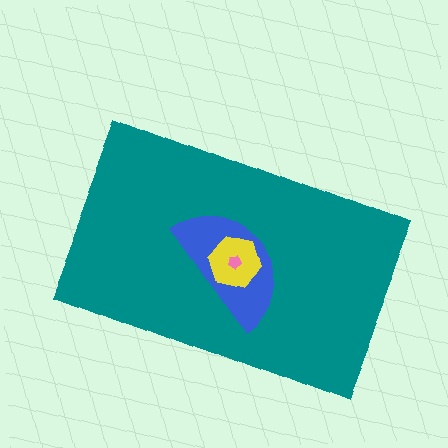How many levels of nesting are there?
4.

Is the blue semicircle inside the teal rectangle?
Yes.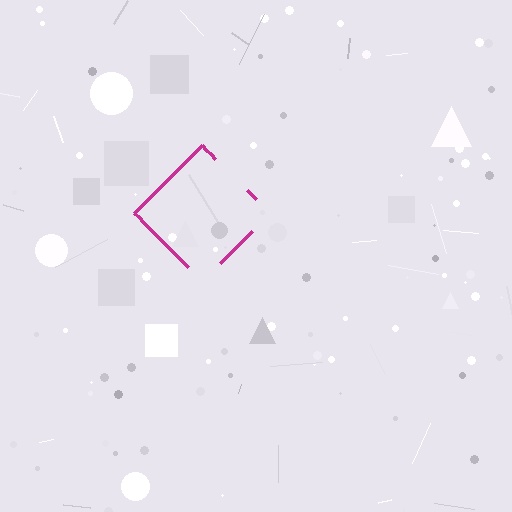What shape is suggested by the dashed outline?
The dashed outline suggests a diamond.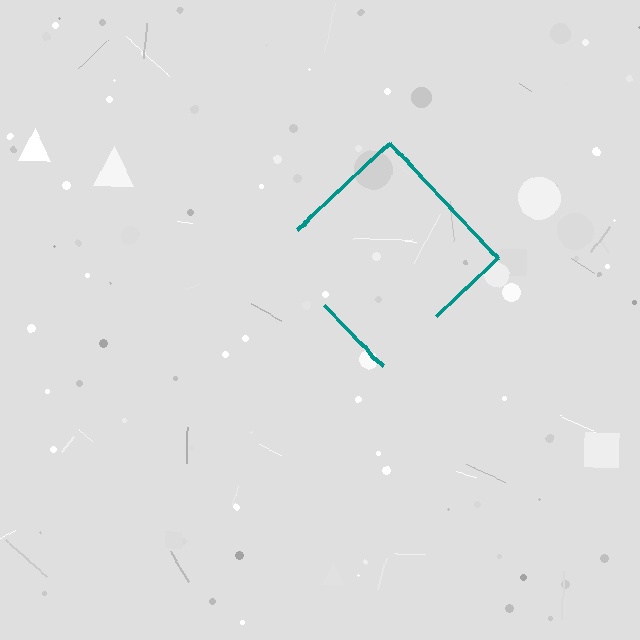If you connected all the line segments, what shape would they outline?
They would outline a diamond.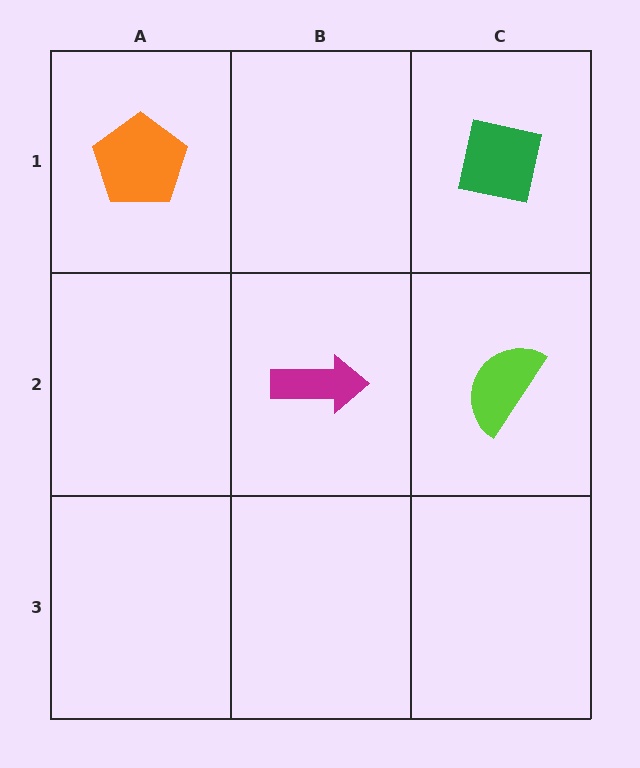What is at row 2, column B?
A magenta arrow.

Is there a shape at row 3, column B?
No, that cell is empty.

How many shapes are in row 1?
2 shapes.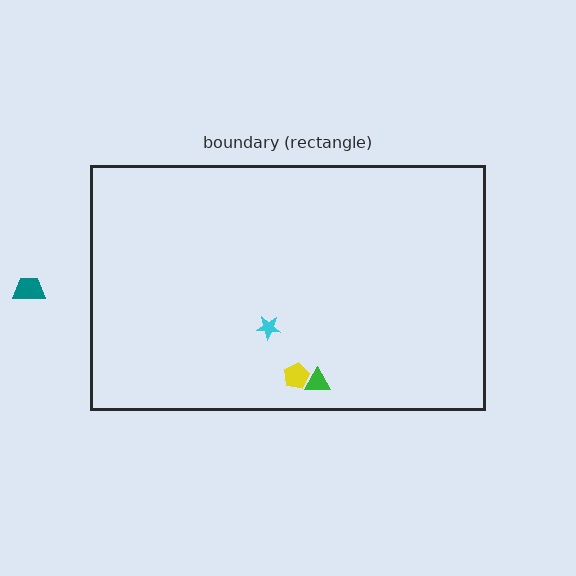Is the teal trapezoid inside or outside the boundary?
Outside.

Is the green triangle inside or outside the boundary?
Inside.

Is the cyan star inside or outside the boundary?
Inside.